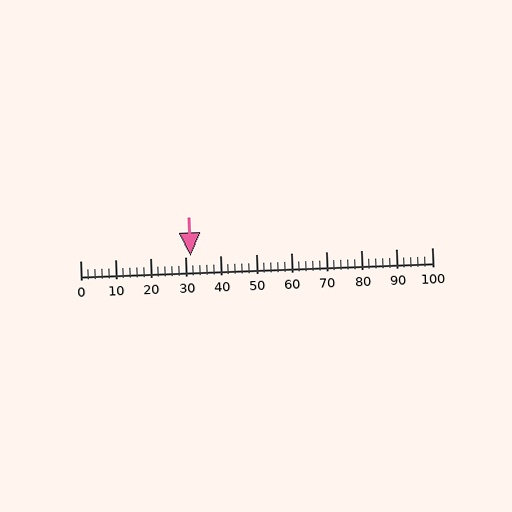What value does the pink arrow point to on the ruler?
The pink arrow points to approximately 31.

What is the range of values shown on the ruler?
The ruler shows values from 0 to 100.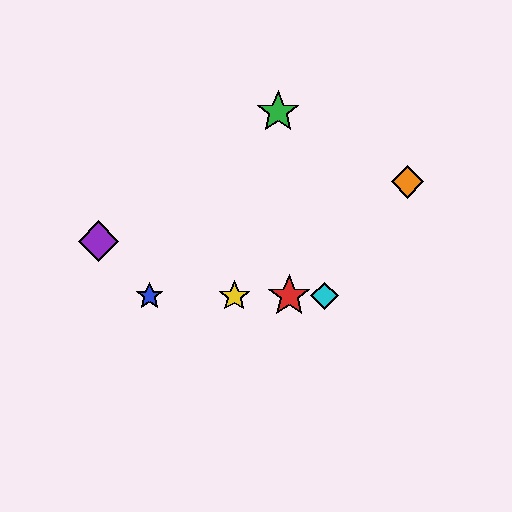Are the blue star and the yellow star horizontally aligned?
Yes, both are at y≈296.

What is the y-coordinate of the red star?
The red star is at y≈296.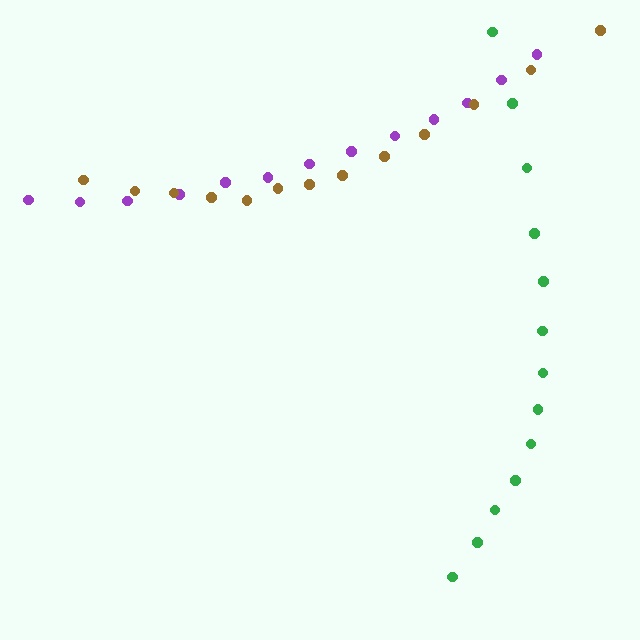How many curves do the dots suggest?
There are 3 distinct paths.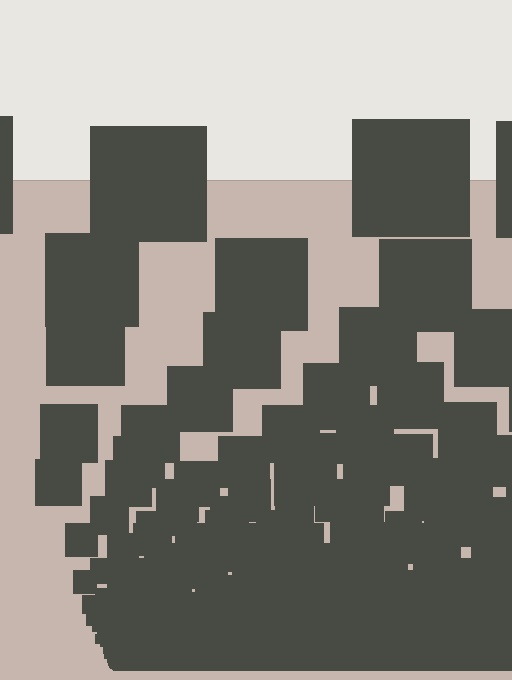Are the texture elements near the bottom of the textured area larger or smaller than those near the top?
Smaller. The gradient is inverted — elements near the bottom are smaller and denser.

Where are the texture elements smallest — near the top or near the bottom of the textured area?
Near the bottom.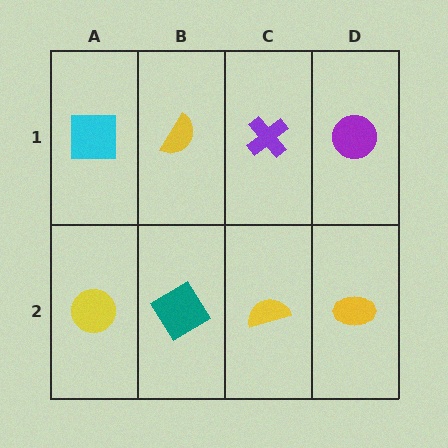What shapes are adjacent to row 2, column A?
A cyan square (row 1, column A), a teal diamond (row 2, column B).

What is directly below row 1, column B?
A teal diamond.